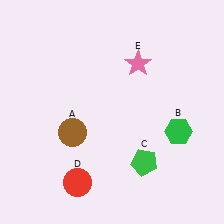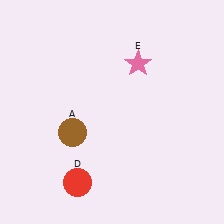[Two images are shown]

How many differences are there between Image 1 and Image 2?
There are 2 differences between the two images.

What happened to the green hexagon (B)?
The green hexagon (B) was removed in Image 2. It was in the bottom-right area of Image 1.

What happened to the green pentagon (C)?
The green pentagon (C) was removed in Image 2. It was in the bottom-right area of Image 1.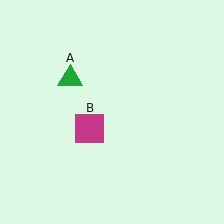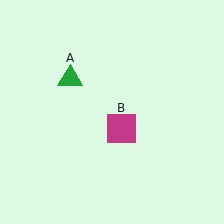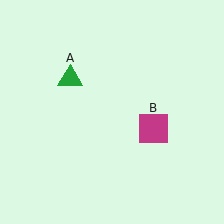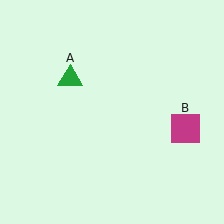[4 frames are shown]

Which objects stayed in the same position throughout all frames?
Green triangle (object A) remained stationary.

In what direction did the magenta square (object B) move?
The magenta square (object B) moved right.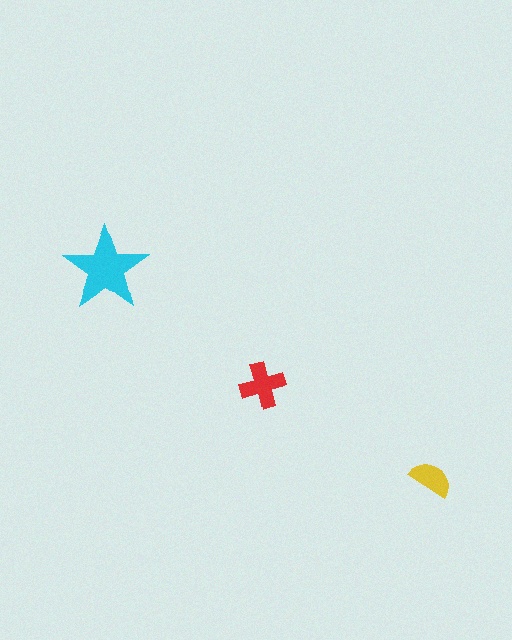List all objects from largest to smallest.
The cyan star, the red cross, the yellow semicircle.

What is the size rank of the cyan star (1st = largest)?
1st.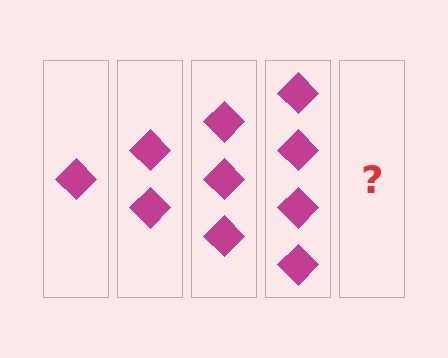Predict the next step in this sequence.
The next step is 5 diamonds.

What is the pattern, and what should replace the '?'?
The pattern is that each step adds one more diamond. The '?' should be 5 diamonds.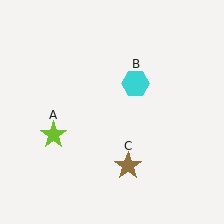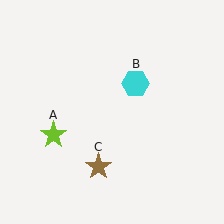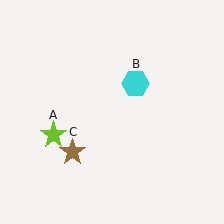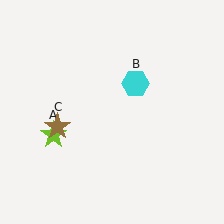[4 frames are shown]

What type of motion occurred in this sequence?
The brown star (object C) rotated clockwise around the center of the scene.